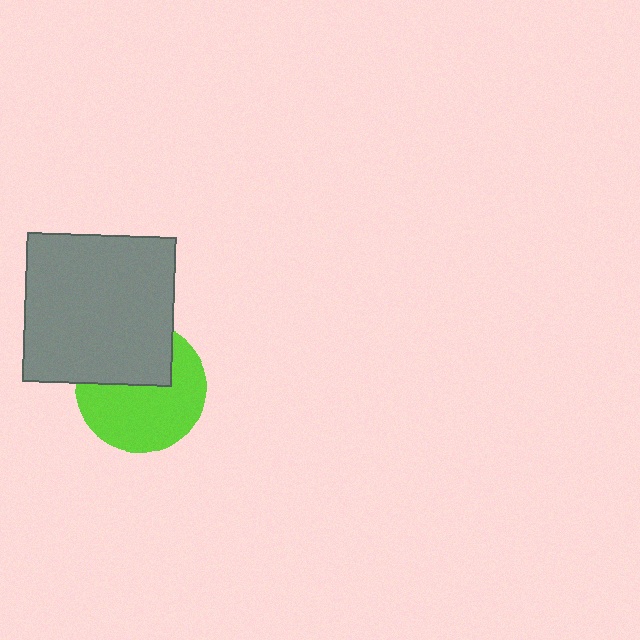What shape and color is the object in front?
The object in front is a gray square.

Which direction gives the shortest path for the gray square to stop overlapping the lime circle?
Moving up gives the shortest separation.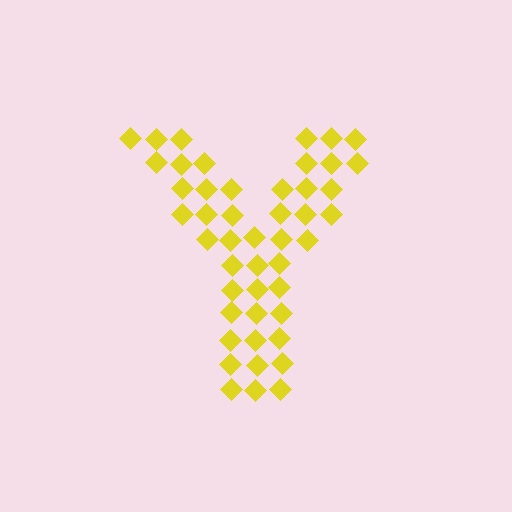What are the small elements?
The small elements are diamonds.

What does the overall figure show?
The overall figure shows the letter Y.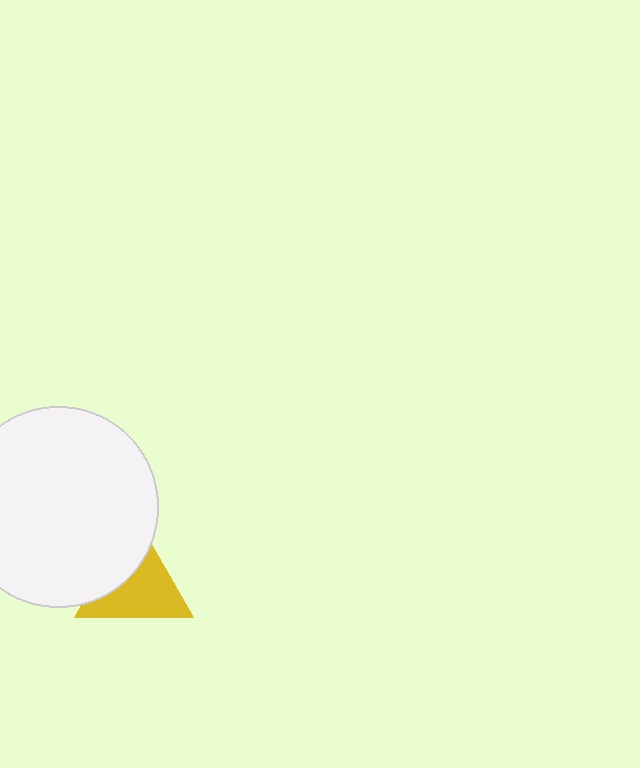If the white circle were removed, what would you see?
You would see the complete yellow triangle.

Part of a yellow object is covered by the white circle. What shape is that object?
It is a triangle.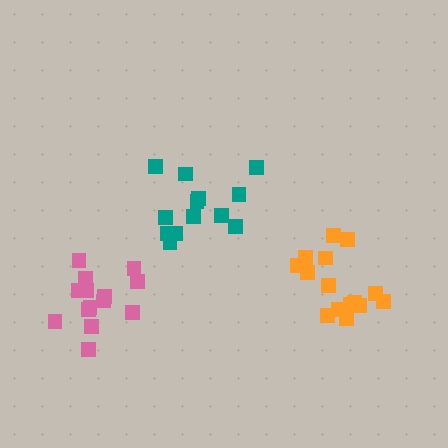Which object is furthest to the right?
The orange cluster is rightmost.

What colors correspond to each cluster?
The clusters are colored: teal, pink, orange.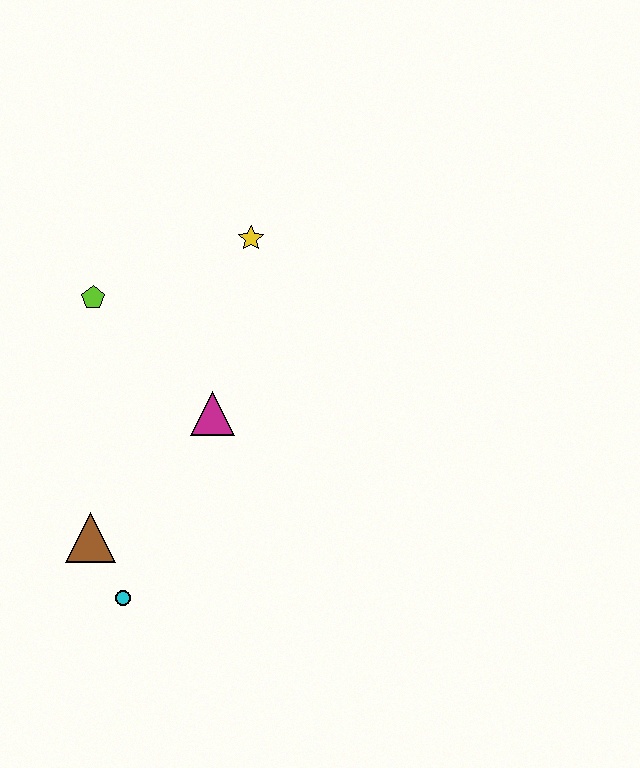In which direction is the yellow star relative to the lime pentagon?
The yellow star is to the right of the lime pentagon.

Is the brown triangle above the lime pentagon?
No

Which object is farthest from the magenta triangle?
The cyan circle is farthest from the magenta triangle.